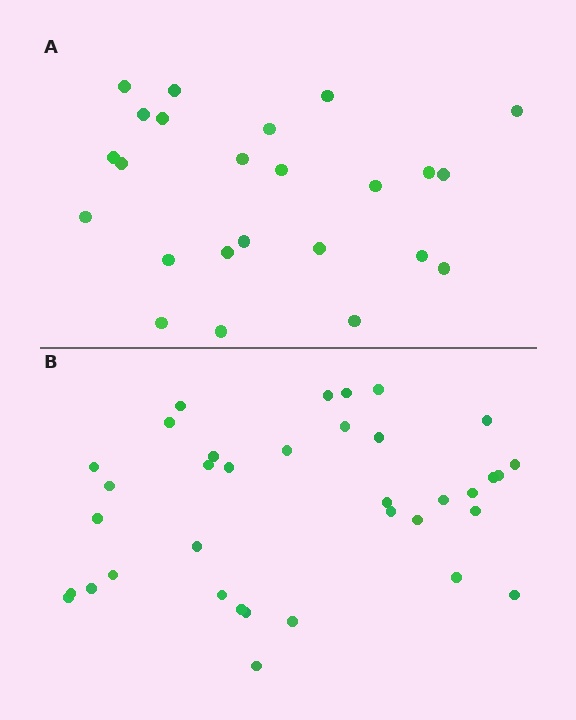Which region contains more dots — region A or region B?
Region B (the bottom region) has more dots.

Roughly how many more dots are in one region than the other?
Region B has roughly 12 or so more dots than region A.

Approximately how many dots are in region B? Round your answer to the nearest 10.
About 40 dots. (The exact count is 36, which rounds to 40.)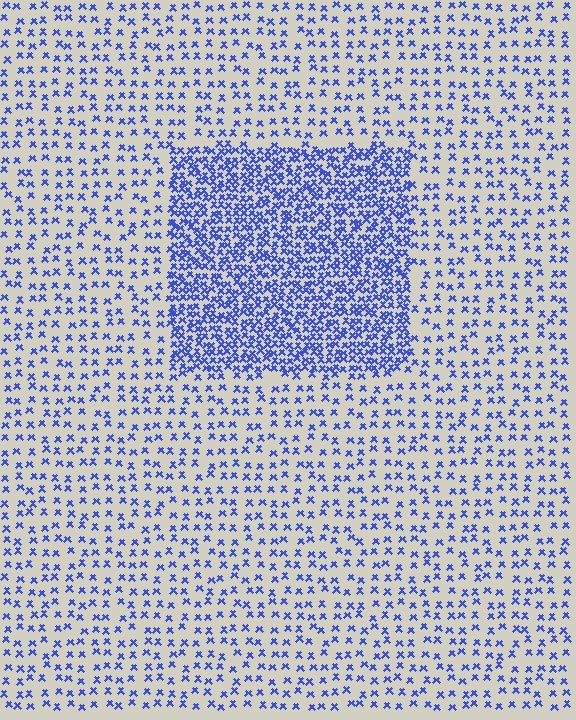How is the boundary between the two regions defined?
The boundary is defined by a change in element density (approximately 2.7x ratio). All elements are the same color, size, and shape.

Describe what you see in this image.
The image contains small blue elements arranged at two different densities. A rectangle-shaped region is visible where the elements are more densely packed than the surrounding area.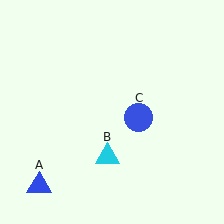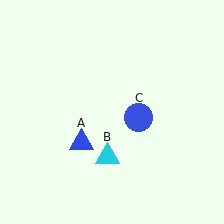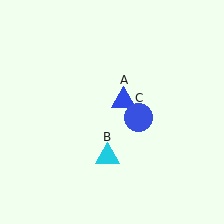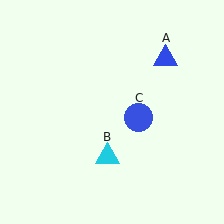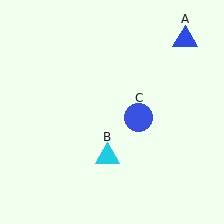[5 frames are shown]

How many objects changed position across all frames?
1 object changed position: blue triangle (object A).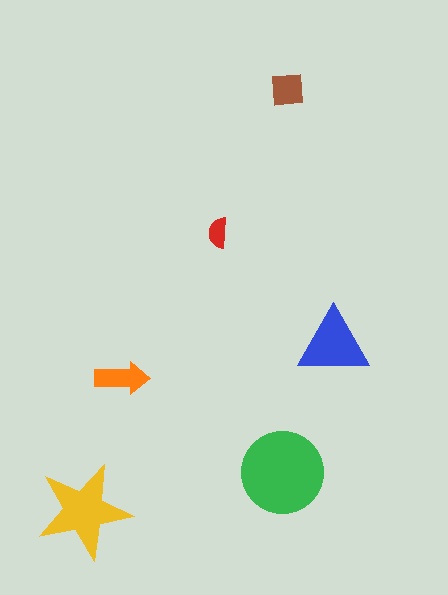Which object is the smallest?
The red semicircle.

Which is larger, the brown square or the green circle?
The green circle.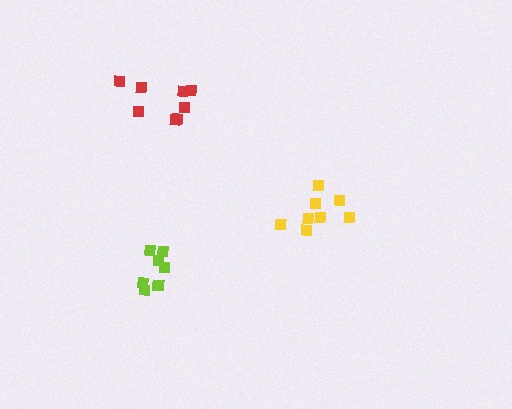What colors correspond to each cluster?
The clusters are colored: lime, red, yellow.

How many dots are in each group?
Group 1: 7 dots, Group 2: 8 dots, Group 3: 8 dots (23 total).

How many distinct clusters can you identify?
There are 3 distinct clusters.